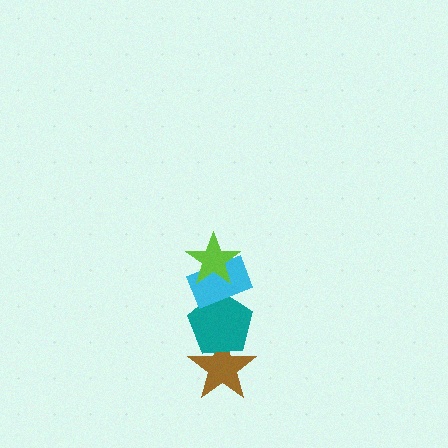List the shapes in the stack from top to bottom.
From top to bottom: the lime star, the cyan rectangle, the teal pentagon, the brown star.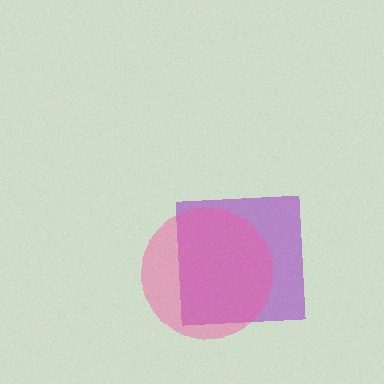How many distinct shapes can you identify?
There are 2 distinct shapes: a purple square, a pink circle.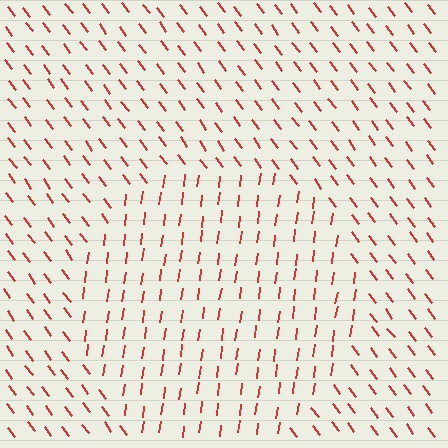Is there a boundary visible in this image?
Yes, there is a texture boundary formed by a change in line orientation.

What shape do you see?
I see a circle.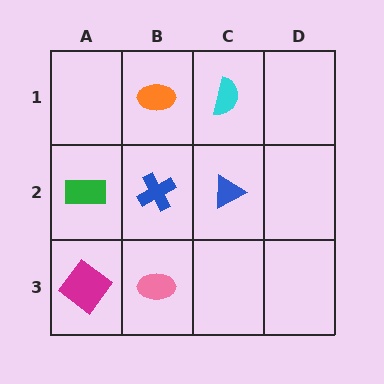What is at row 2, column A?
A green rectangle.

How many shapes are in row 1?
2 shapes.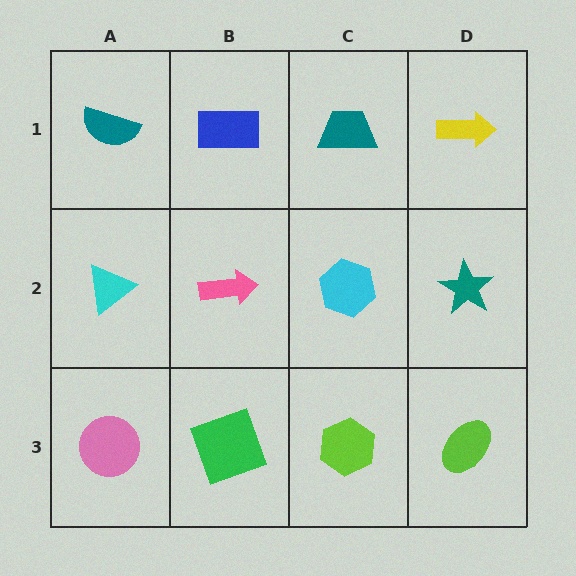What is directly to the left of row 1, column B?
A teal semicircle.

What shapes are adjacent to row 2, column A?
A teal semicircle (row 1, column A), a pink circle (row 3, column A), a pink arrow (row 2, column B).